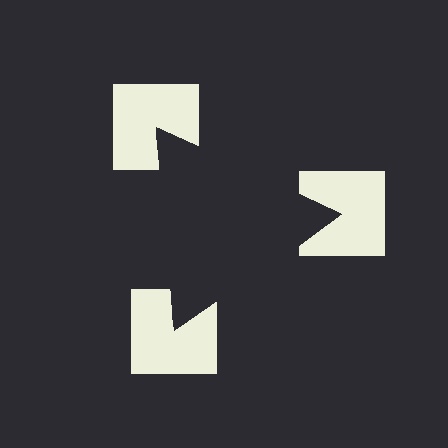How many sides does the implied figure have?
3 sides.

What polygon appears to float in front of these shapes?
An illusory triangle — its edges are inferred from the aligned wedge cuts in the notched squares, not physically drawn.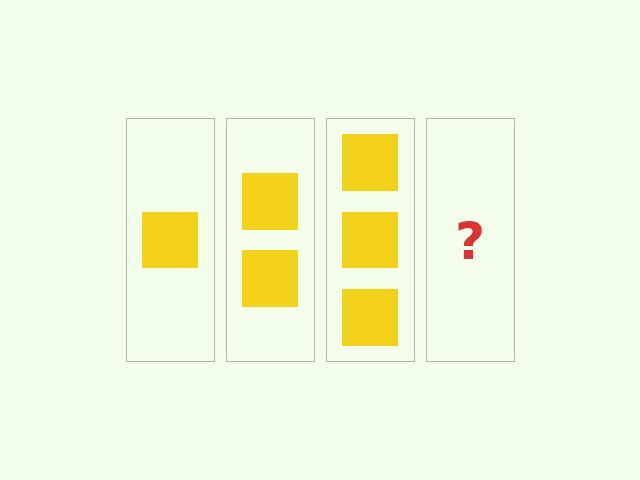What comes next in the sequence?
The next element should be 4 squares.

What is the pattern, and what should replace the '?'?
The pattern is that each step adds one more square. The '?' should be 4 squares.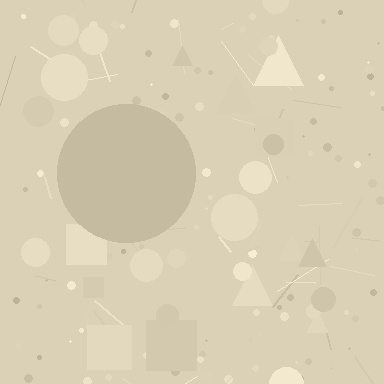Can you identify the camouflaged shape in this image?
The camouflaged shape is a circle.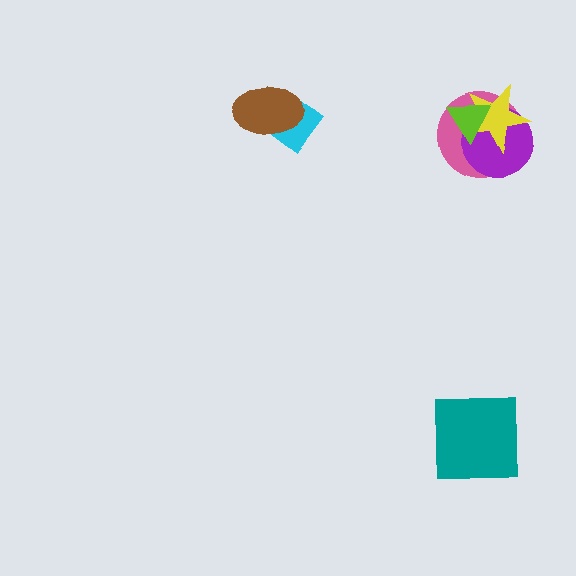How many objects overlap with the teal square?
0 objects overlap with the teal square.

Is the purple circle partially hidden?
Yes, it is partially covered by another shape.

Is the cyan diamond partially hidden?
Yes, it is partially covered by another shape.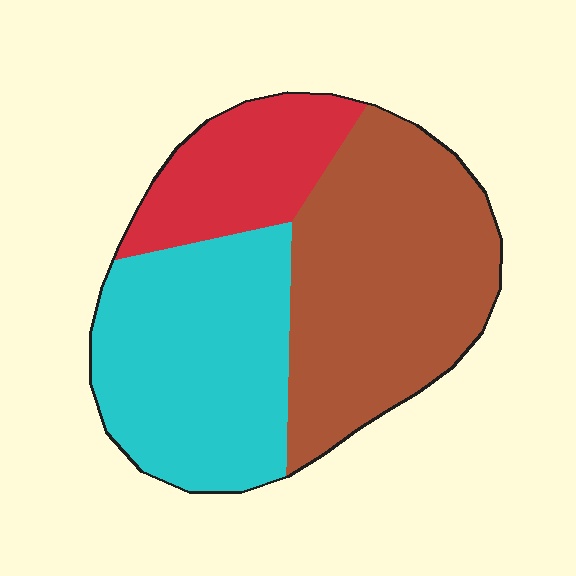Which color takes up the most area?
Brown, at roughly 45%.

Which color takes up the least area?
Red, at roughly 20%.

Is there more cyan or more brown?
Brown.